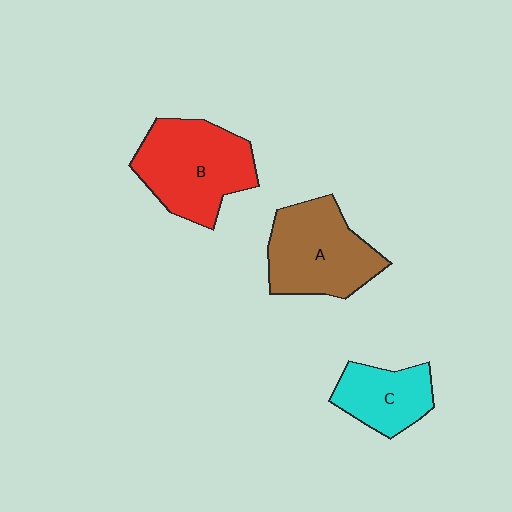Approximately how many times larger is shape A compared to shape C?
Approximately 1.6 times.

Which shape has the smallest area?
Shape C (cyan).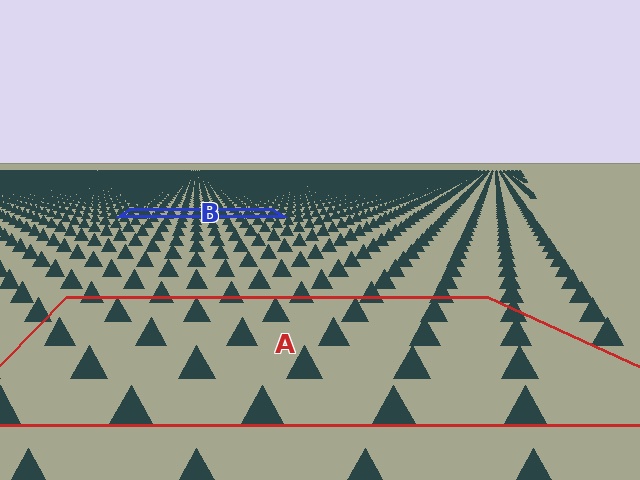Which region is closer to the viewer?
Region A is closer. The texture elements there are larger and more spread out.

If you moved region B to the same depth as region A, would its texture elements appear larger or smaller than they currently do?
They would appear larger. At a closer depth, the same texture elements are projected at a bigger on-screen size.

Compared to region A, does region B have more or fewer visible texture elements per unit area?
Region B has more texture elements per unit area — they are packed more densely because it is farther away.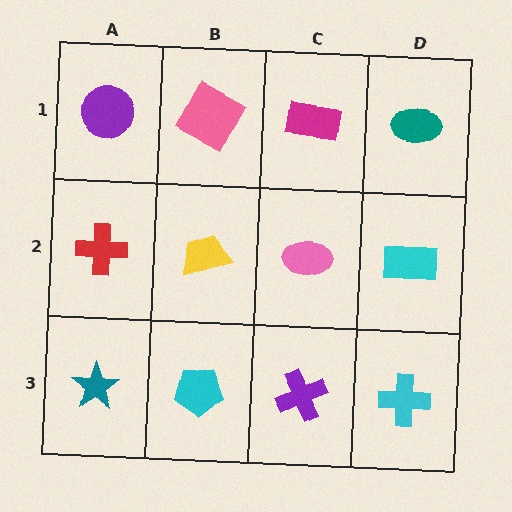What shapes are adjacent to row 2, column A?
A purple circle (row 1, column A), a teal star (row 3, column A), a yellow trapezoid (row 2, column B).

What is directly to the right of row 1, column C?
A teal ellipse.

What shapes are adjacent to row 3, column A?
A red cross (row 2, column A), a cyan pentagon (row 3, column B).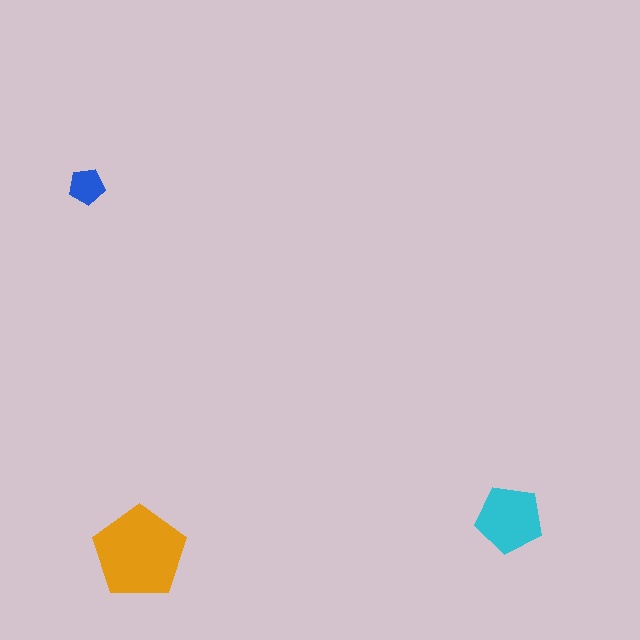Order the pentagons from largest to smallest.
the orange one, the cyan one, the blue one.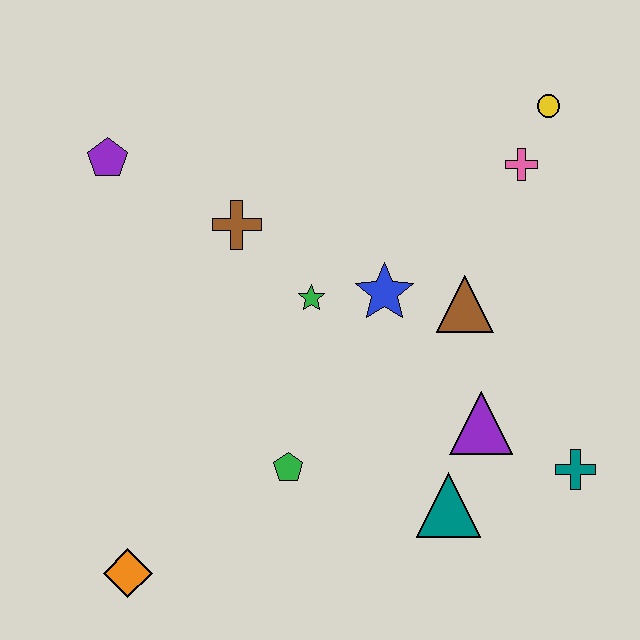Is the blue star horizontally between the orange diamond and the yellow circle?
Yes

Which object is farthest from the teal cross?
The purple pentagon is farthest from the teal cross.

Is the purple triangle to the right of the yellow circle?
No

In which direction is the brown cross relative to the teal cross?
The brown cross is to the left of the teal cross.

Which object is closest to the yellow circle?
The pink cross is closest to the yellow circle.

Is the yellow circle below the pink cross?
No